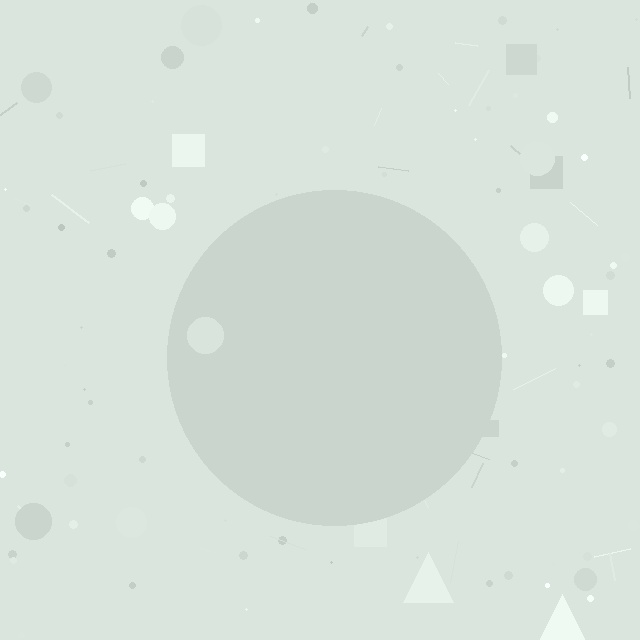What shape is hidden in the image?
A circle is hidden in the image.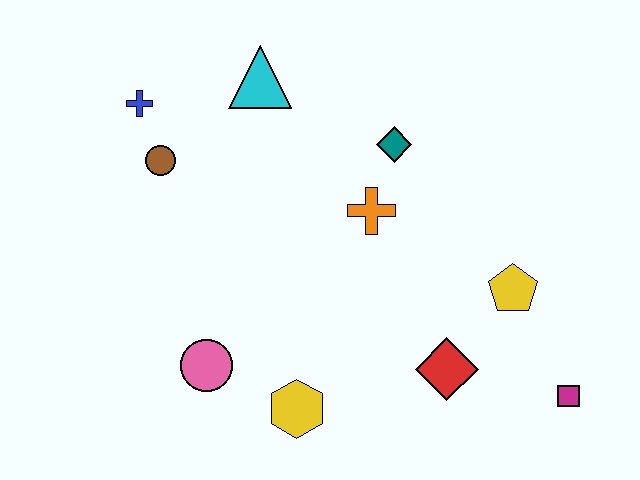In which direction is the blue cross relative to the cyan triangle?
The blue cross is to the left of the cyan triangle.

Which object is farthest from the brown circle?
The magenta square is farthest from the brown circle.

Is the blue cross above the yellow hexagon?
Yes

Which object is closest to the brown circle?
The blue cross is closest to the brown circle.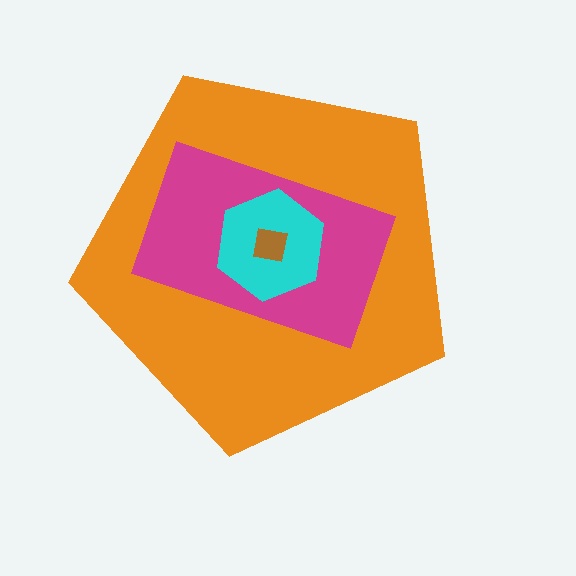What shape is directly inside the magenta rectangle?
The cyan hexagon.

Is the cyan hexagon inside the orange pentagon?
Yes.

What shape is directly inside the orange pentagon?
The magenta rectangle.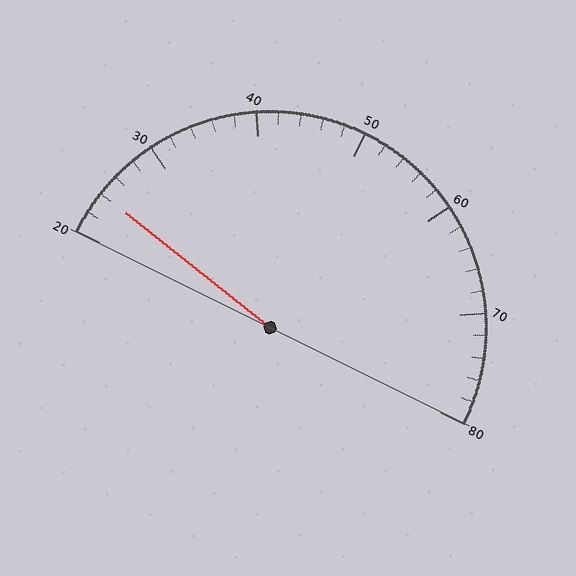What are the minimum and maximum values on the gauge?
The gauge ranges from 20 to 80.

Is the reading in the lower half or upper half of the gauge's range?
The reading is in the lower half of the range (20 to 80).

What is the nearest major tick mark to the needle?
The nearest major tick mark is 20.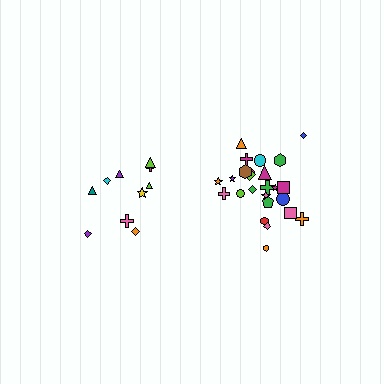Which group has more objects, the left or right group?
The right group.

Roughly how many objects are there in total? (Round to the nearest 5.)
Roughly 35 objects in total.